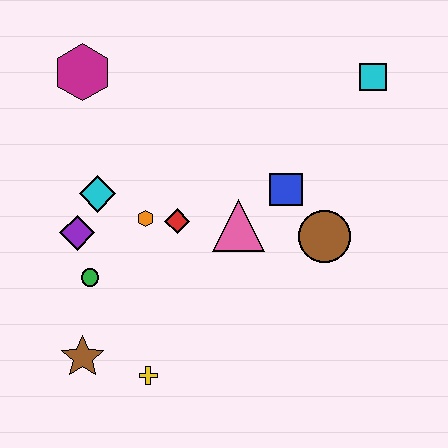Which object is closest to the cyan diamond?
The purple diamond is closest to the cyan diamond.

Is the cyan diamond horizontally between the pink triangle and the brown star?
Yes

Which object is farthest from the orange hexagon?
The cyan square is farthest from the orange hexagon.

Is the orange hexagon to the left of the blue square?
Yes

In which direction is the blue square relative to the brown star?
The blue square is to the right of the brown star.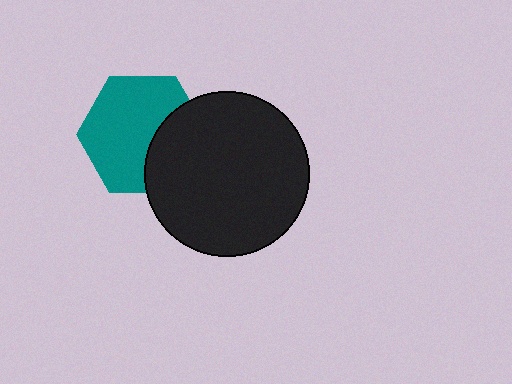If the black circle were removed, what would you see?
You would see the complete teal hexagon.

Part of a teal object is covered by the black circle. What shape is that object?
It is a hexagon.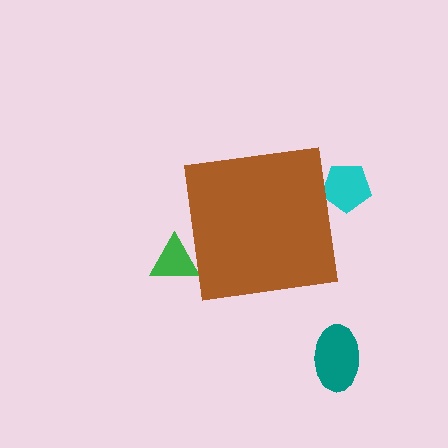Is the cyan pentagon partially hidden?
Yes, the cyan pentagon is partially hidden behind the brown square.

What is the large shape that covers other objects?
A brown square.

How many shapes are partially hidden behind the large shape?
2 shapes are partially hidden.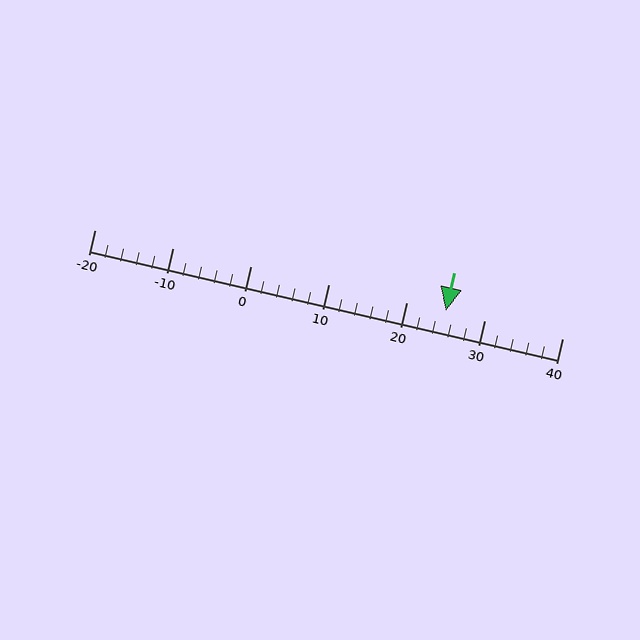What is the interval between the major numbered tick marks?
The major tick marks are spaced 10 units apart.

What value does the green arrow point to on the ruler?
The green arrow points to approximately 25.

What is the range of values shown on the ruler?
The ruler shows values from -20 to 40.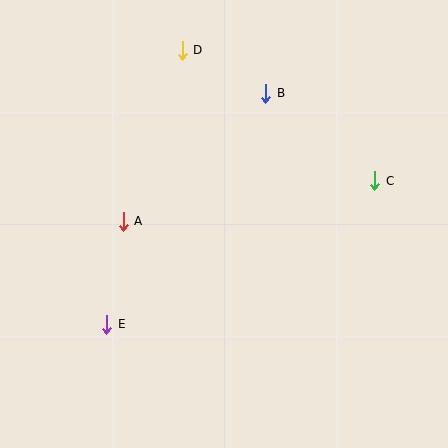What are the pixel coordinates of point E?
Point E is at (107, 324).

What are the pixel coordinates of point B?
Point B is at (266, 93).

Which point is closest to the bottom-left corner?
Point E is closest to the bottom-left corner.